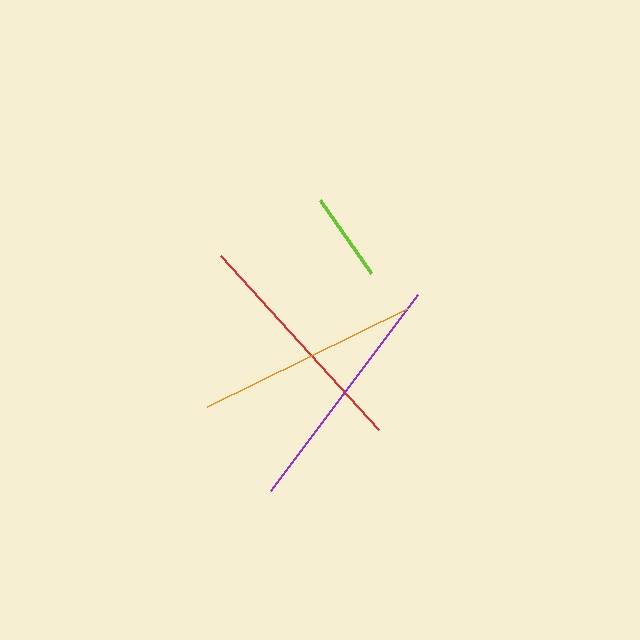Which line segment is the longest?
The purple line is the longest at approximately 244 pixels.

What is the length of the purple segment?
The purple segment is approximately 244 pixels long.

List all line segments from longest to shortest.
From longest to shortest: purple, red, orange, lime.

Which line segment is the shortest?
The lime line is the shortest at approximately 89 pixels.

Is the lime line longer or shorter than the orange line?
The orange line is longer than the lime line.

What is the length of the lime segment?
The lime segment is approximately 89 pixels long.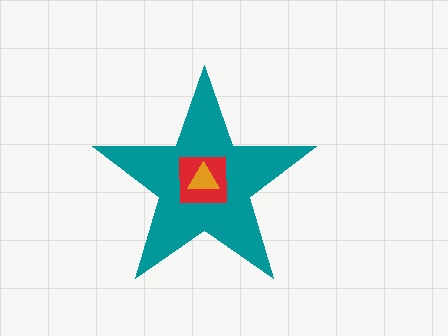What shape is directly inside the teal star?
The red square.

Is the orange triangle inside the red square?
Yes.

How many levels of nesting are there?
3.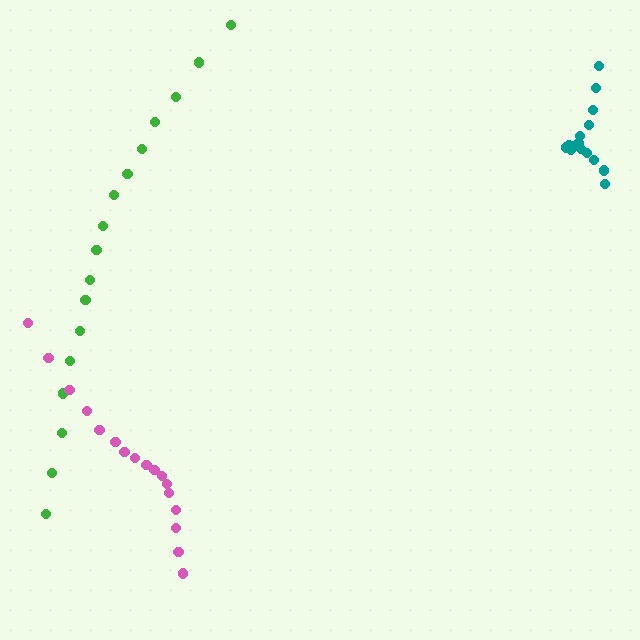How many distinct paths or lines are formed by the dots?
There are 3 distinct paths.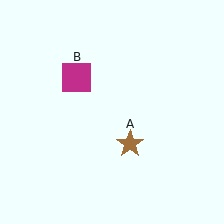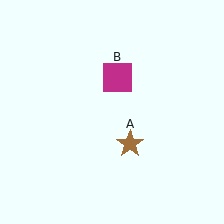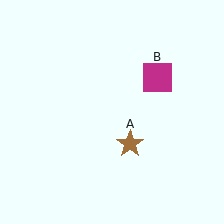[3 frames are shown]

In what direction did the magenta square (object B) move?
The magenta square (object B) moved right.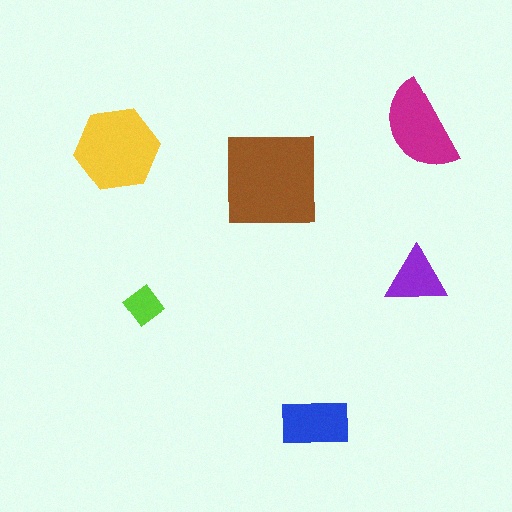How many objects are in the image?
There are 6 objects in the image.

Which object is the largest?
The brown square.